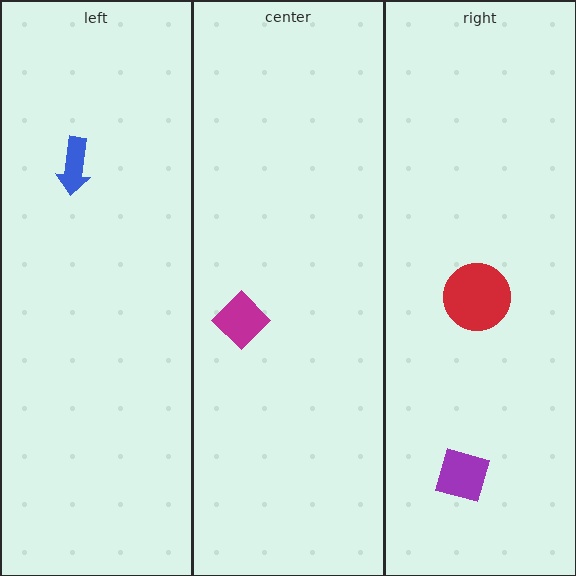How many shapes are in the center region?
1.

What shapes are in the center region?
The magenta diamond.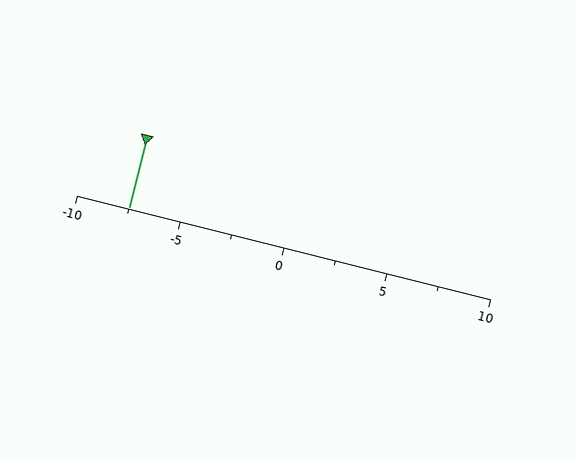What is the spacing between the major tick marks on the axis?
The major ticks are spaced 5 apart.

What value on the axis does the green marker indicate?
The marker indicates approximately -7.5.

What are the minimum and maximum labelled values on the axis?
The axis runs from -10 to 10.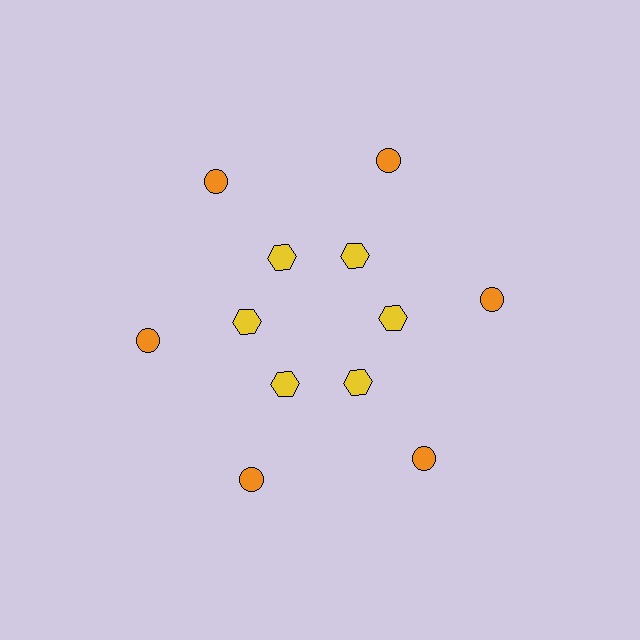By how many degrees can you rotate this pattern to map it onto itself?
The pattern maps onto itself every 60 degrees of rotation.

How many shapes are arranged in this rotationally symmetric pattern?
There are 12 shapes, arranged in 6 groups of 2.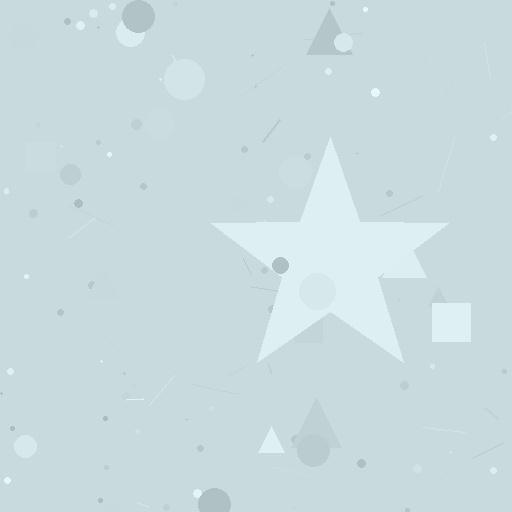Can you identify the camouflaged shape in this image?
The camouflaged shape is a star.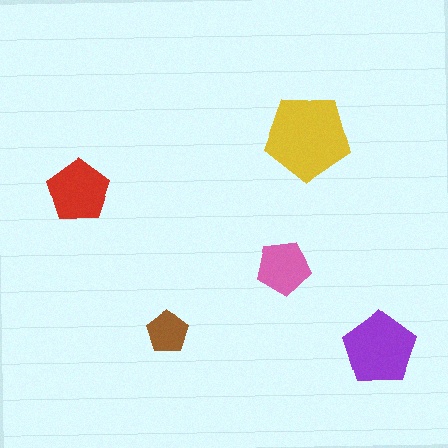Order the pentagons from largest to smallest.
the yellow one, the purple one, the red one, the pink one, the brown one.